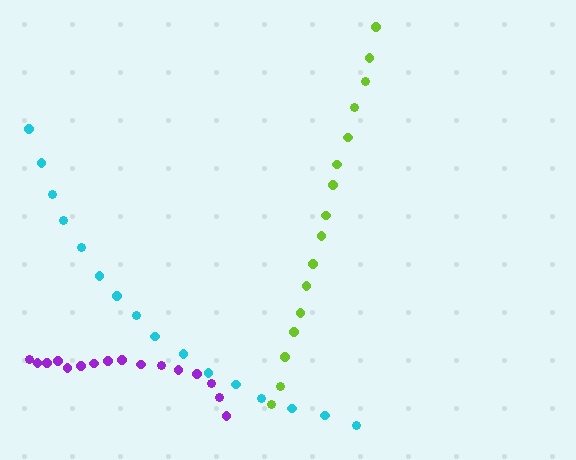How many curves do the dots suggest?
There are 3 distinct paths.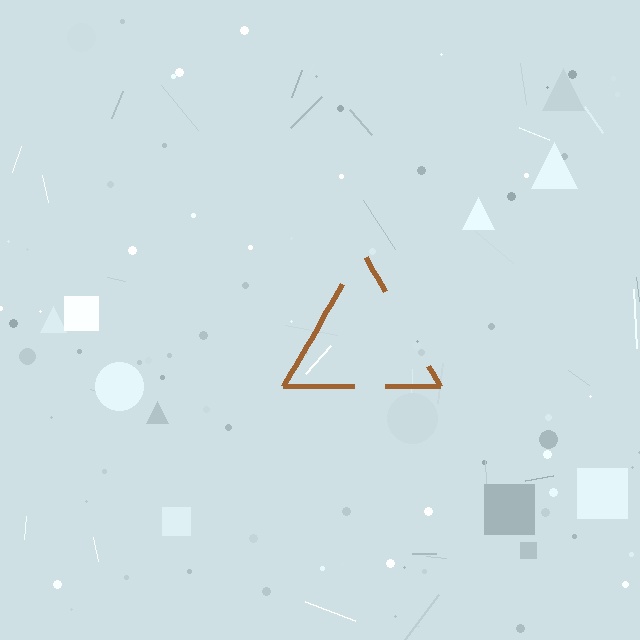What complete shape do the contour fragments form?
The contour fragments form a triangle.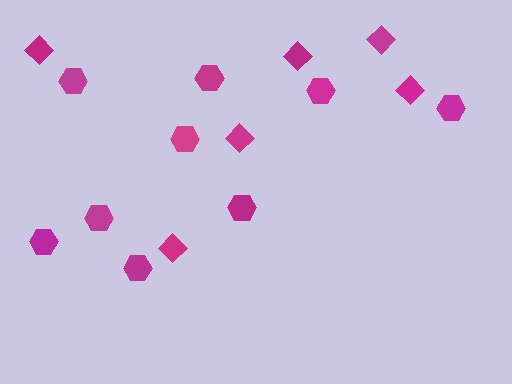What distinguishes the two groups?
There are 2 groups: one group of hexagons (9) and one group of diamonds (6).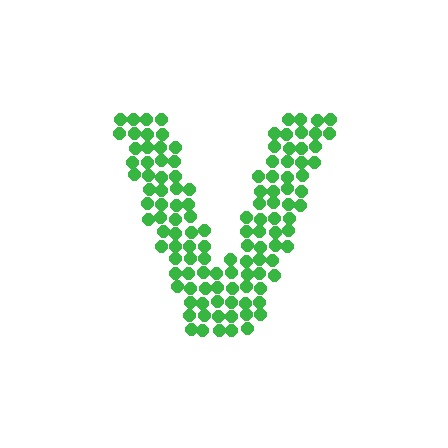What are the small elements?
The small elements are circles.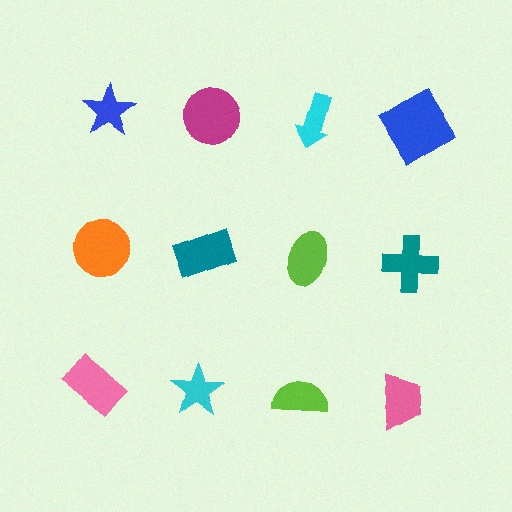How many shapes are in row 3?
4 shapes.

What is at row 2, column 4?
A teal cross.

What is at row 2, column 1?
An orange circle.